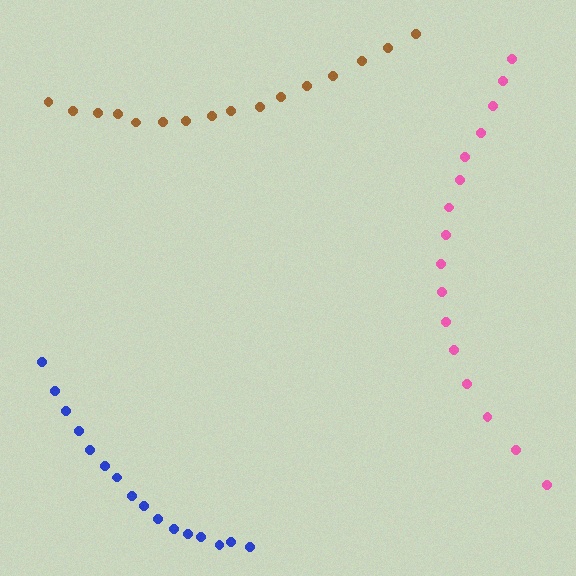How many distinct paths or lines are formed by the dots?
There are 3 distinct paths.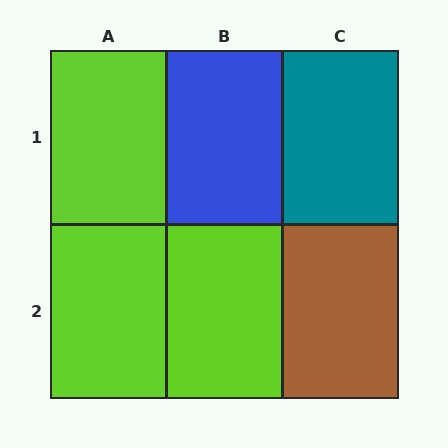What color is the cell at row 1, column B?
Blue.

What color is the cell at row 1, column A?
Lime.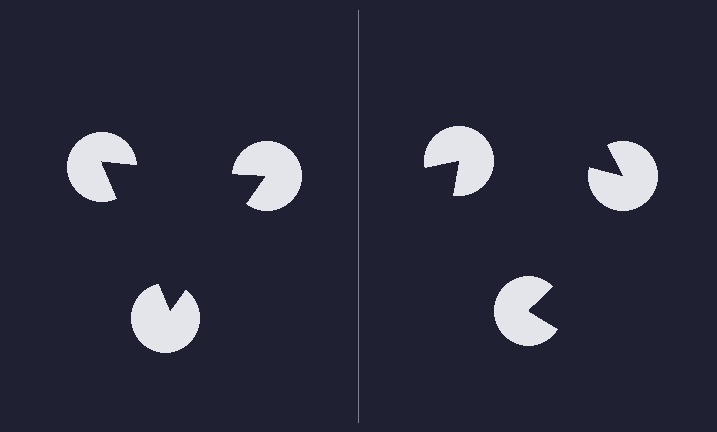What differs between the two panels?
The pac-man discs are positioned identically on both sides; only the wedge orientations differ. On the left they align to a triangle; on the right they are misaligned.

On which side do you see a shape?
An illusory triangle appears on the left side. On the right side the wedge cuts are rotated, so no coherent shape forms.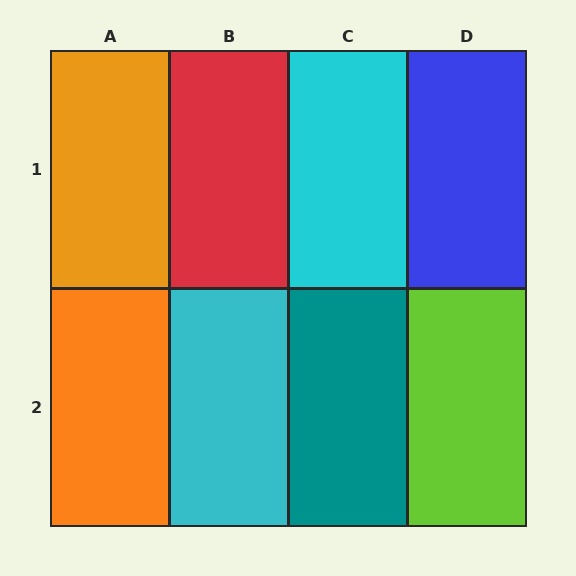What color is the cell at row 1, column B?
Red.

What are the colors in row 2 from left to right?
Orange, cyan, teal, lime.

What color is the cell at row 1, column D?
Blue.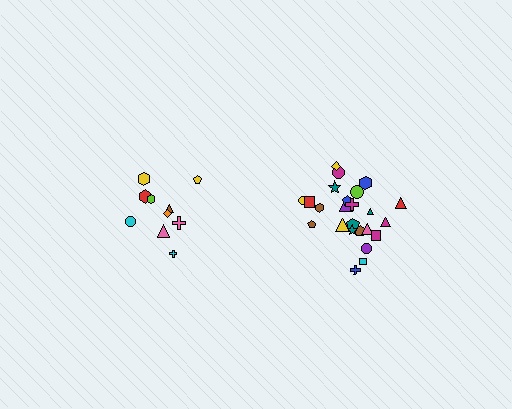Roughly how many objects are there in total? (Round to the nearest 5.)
Roughly 35 objects in total.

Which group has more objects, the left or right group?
The right group.